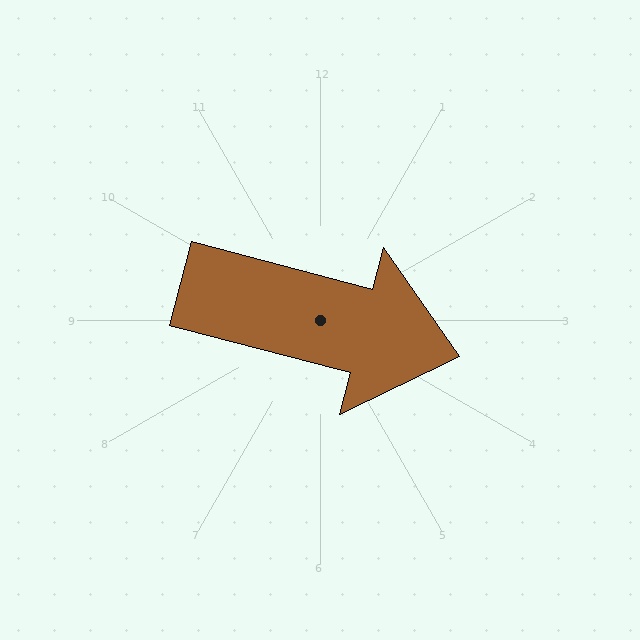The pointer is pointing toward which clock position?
Roughly 3 o'clock.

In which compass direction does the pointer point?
East.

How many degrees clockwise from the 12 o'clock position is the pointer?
Approximately 105 degrees.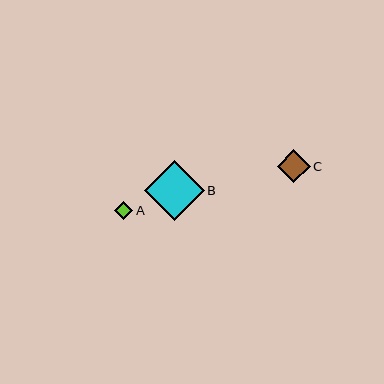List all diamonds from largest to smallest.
From largest to smallest: B, C, A.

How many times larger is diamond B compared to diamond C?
Diamond B is approximately 1.8 times the size of diamond C.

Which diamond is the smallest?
Diamond A is the smallest with a size of approximately 18 pixels.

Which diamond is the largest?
Diamond B is the largest with a size of approximately 59 pixels.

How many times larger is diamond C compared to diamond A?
Diamond C is approximately 1.8 times the size of diamond A.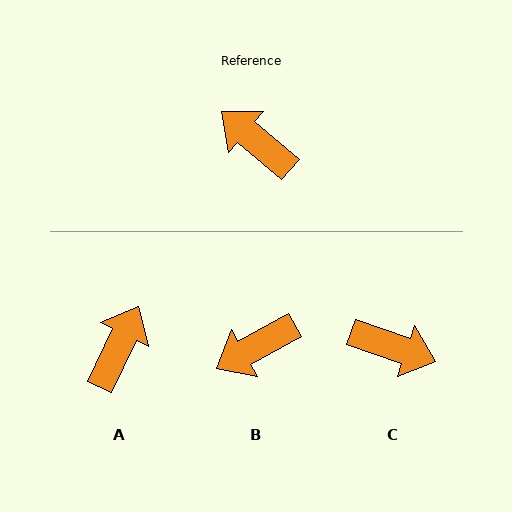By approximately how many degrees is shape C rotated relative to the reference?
Approximately 159 degrees clockwise.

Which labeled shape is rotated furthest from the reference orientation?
C, about 159 degrees away.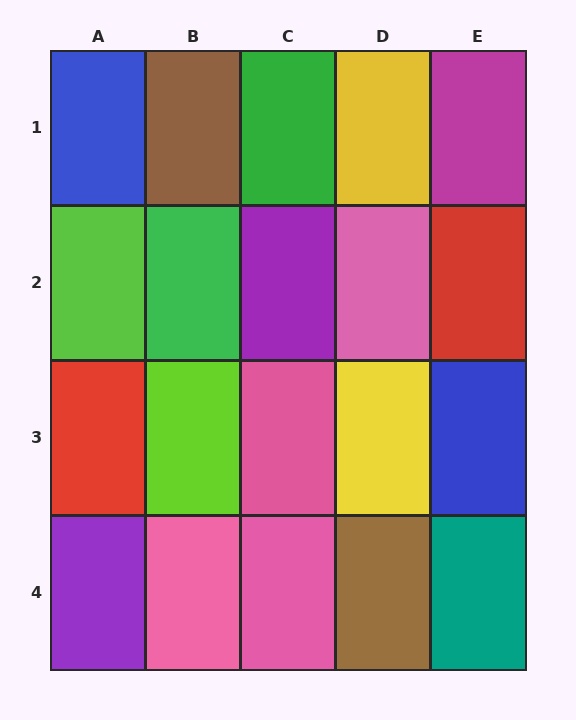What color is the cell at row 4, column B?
Pink.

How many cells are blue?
2 cells are blue.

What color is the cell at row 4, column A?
Purple.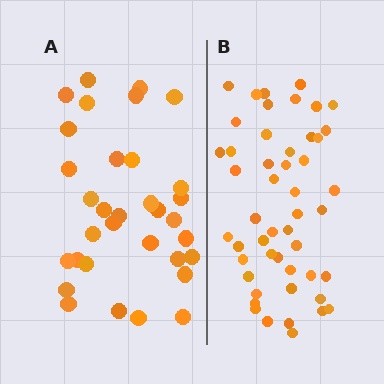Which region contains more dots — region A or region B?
Region B (the right region) has more dots.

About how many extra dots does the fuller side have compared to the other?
Region B has approximately 15 more dots than region A.